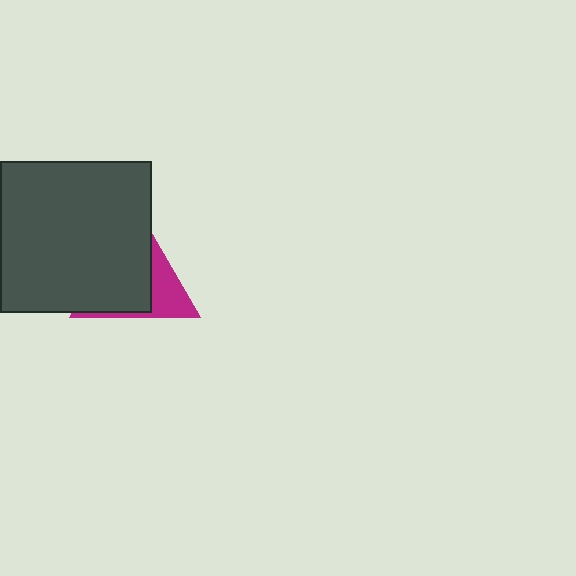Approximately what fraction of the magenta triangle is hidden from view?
Roughly 68% of the magenta triangle is hidden behind the dark gray square.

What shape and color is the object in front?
The object in front is a dark gray square.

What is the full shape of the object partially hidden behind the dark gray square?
The partially hidden object is a magenta triangle.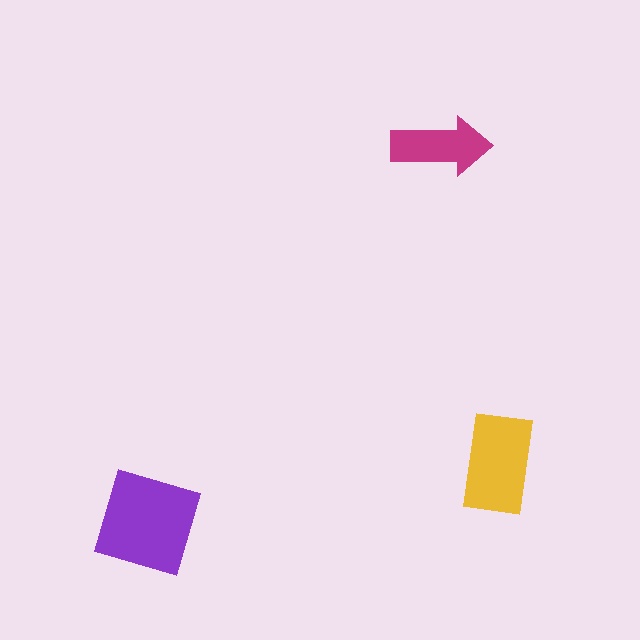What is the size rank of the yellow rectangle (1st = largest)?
2nd.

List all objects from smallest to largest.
The magenta arrow, the yellow rectangle, the purple diamond.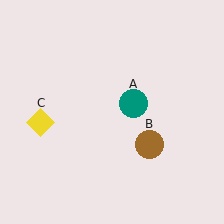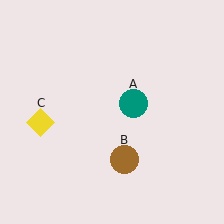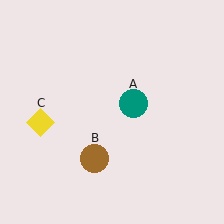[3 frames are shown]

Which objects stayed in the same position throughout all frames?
Teal circle (object A) and yellow diamond (object C) remained stationary.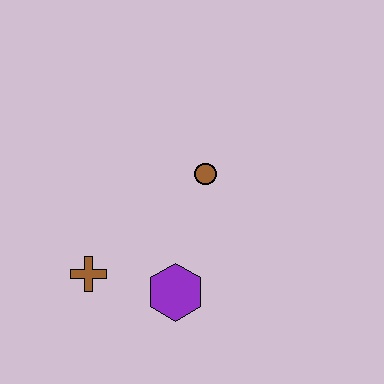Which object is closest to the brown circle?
The purple hexagon is closest to the brown circle.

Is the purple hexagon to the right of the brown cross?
Yes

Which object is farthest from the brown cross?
The brown circle is farthest from the brown cross.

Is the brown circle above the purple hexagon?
Yes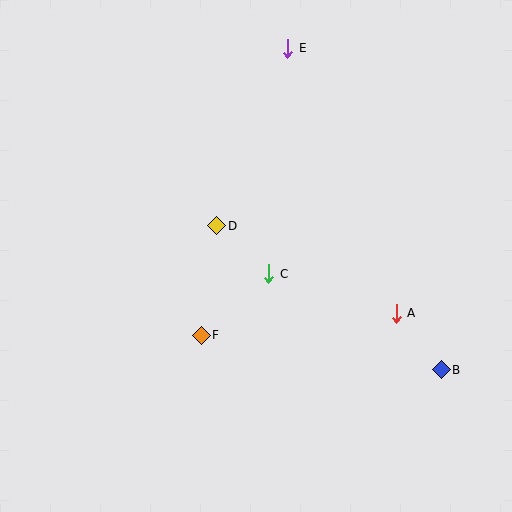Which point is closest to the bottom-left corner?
Point F is closest to the bottom-left corner.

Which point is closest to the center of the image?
Point C at (269, 274) is closest to the center.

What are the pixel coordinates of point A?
Point A is at (396, 313).